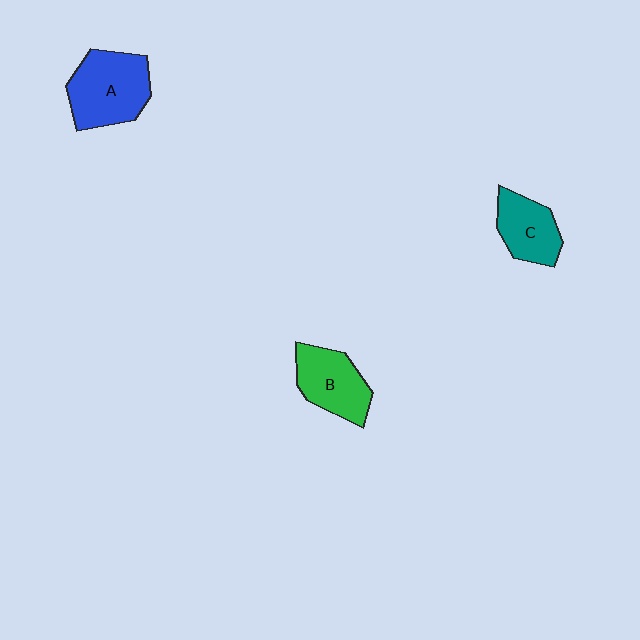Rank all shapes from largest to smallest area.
From largest to smallest: A (blue), B (green), C (teal).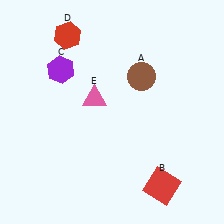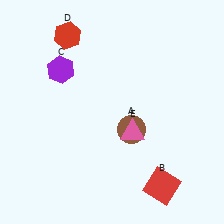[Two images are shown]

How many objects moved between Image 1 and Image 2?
2 objects moved between the two images.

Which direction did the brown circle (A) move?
The brown circle (A) moved down.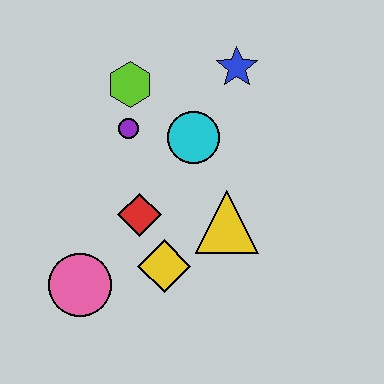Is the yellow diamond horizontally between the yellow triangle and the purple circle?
Yes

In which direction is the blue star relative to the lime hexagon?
The blue star is to the right of the lime hexagon.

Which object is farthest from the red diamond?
The blue star is farthest from the red diamond.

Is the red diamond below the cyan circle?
Yes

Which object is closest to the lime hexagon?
The purple circle is closest to the lime hexagon.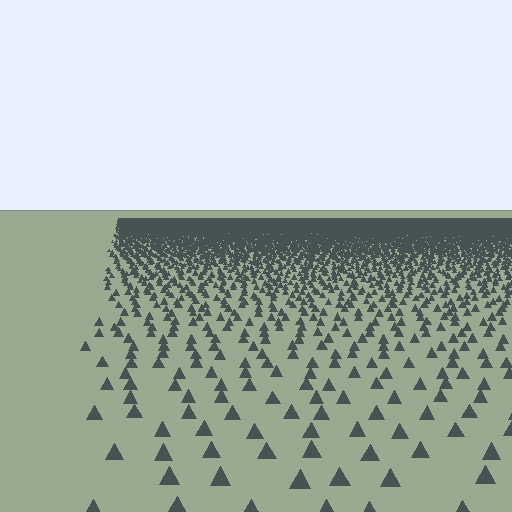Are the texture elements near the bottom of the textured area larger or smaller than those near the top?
Larger. Near the bottom, elements are closer to the viewer and appear at a bigger on-screen size.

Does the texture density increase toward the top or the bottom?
Density increases toward the top.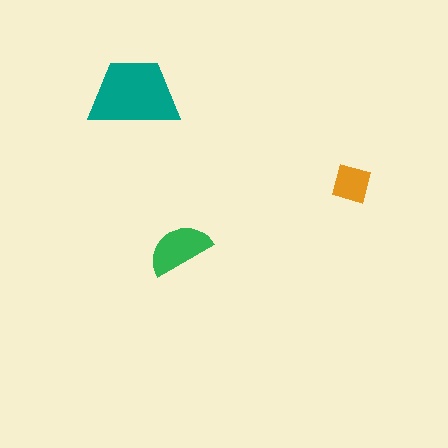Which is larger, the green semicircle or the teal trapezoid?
The teal trapezoid.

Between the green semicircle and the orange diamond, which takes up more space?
The green semicircle.